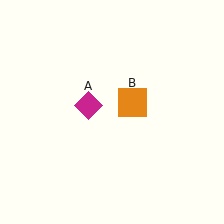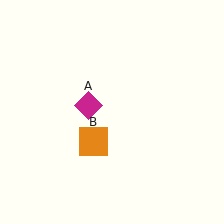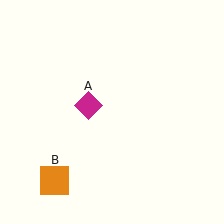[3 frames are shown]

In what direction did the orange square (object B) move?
The orange square (object B) moved down and to the left.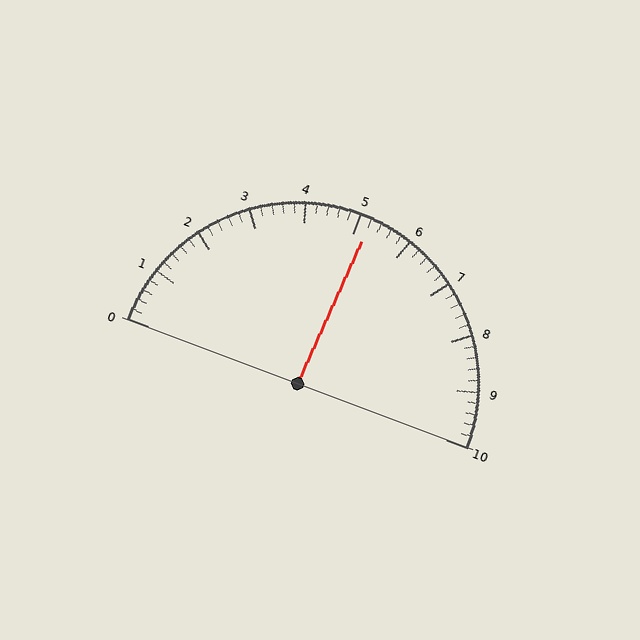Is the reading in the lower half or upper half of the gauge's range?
The reading is in the upper half of the range (0 to 10).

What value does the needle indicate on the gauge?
The needle indicates approximately 5.2.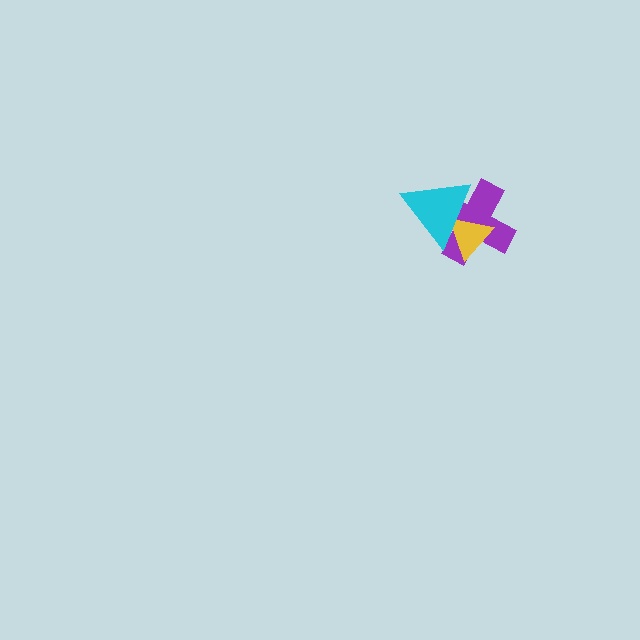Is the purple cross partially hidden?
Yes, it is partially covered by another shape.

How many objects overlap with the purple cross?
2 objects overlap with the purple cross.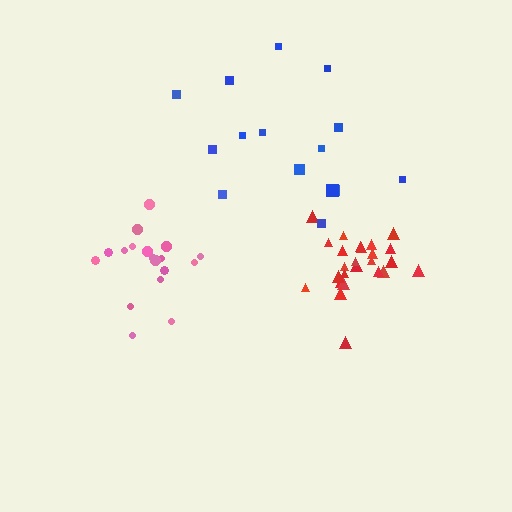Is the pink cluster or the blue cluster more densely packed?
Pink.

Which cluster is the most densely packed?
Red.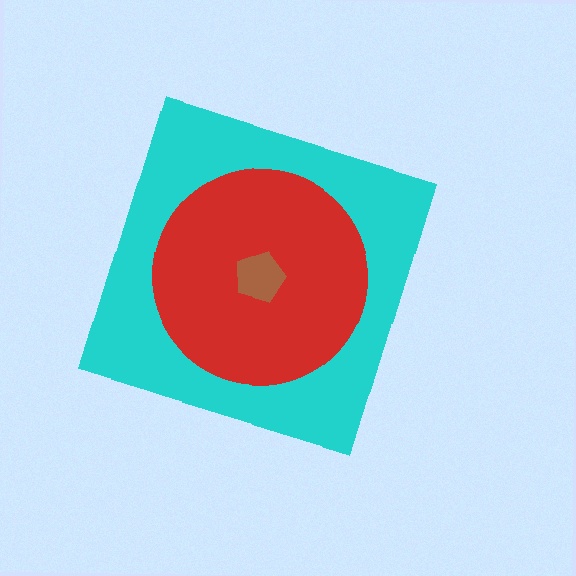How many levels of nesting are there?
3.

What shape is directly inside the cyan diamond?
The red circle.